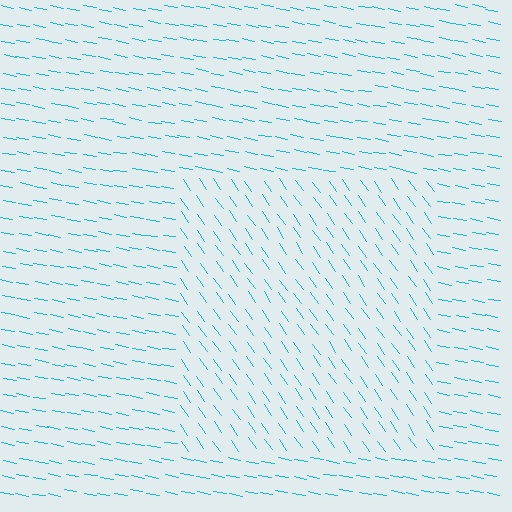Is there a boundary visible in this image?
Yes, there is a texture boundary formed by a change in line orientation.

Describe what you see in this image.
The image is filled with small cyan line segments. A rectangle region in the image has lines oriented differently from the surrounding lines, creating a visible texture boundary.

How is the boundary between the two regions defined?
The boundary is defined purely by a change in line orientation (approximately 45 degrees difference). All lines are the same color and thickness.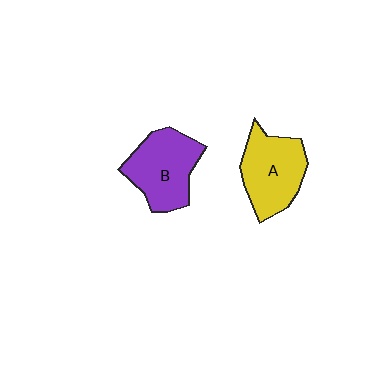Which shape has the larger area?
Shape B (purple).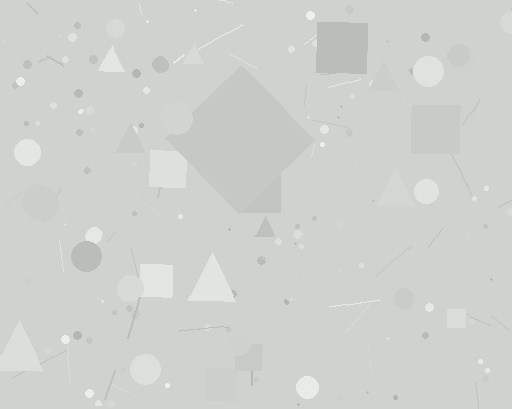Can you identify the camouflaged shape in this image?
The camouflaged shape is a diamond.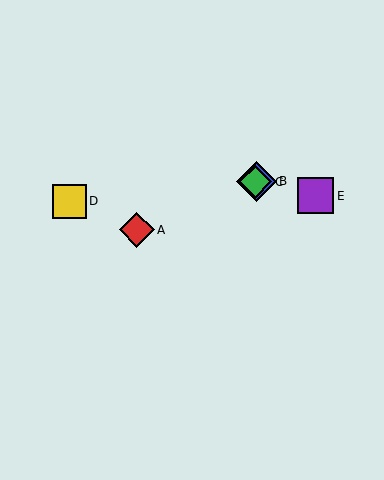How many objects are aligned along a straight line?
3 objects (A, B, C) are aligned along a straight line.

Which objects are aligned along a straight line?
Objects A, B, C are aligned along a straight line.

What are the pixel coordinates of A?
Object A is at (137, 230).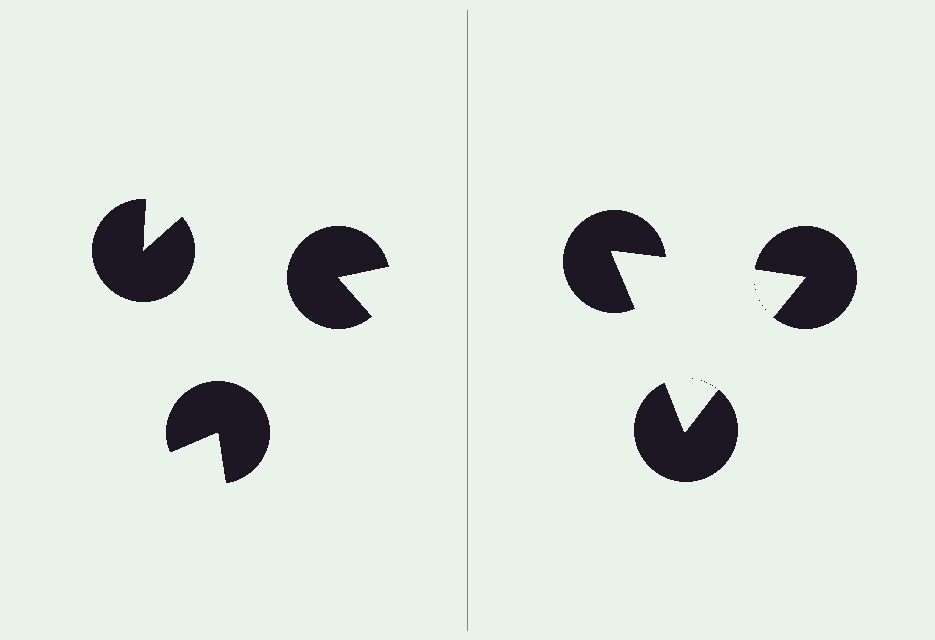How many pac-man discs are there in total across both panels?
6 — 3 on each side.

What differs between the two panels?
The pac-man discs are positioned identically on both sides; only the wedge orientations differ. On the right they align to a triangle; on the left they are misaligned.